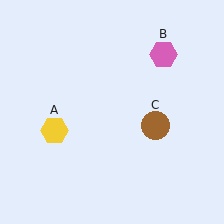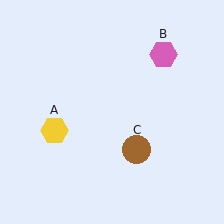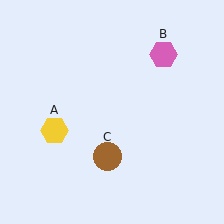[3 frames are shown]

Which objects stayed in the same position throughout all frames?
Yellow hexagon (object A) and pink hexagon (object B) remained stationary.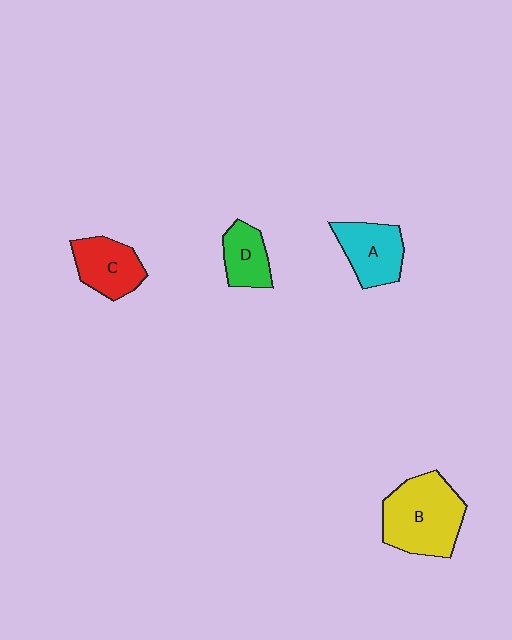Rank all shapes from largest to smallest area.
From largest to smallest: B (yellow), A (cyan), C (red), D (green).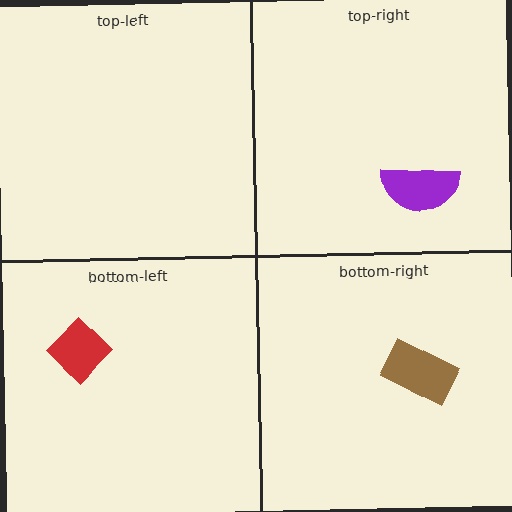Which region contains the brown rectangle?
The bottom-right region.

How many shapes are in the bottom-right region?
1.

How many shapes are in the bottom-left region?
1.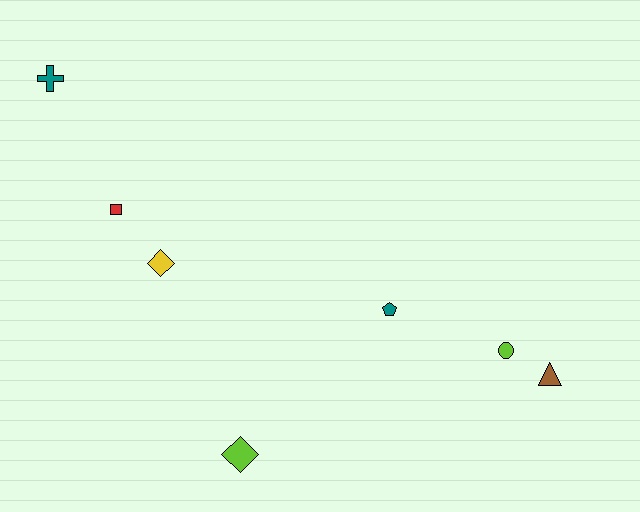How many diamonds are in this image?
There are 2 diamonds.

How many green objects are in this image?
There are no green objects.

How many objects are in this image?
There are 7 objects.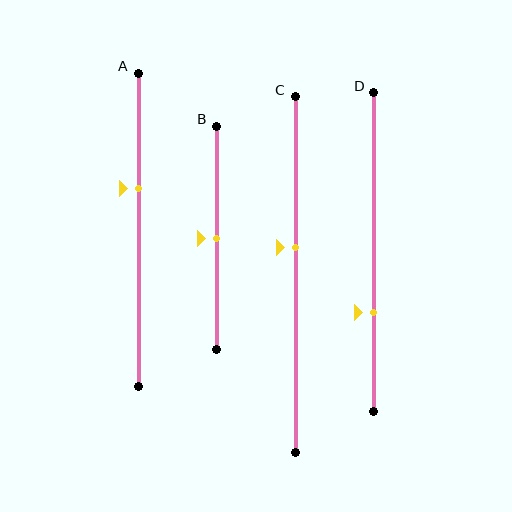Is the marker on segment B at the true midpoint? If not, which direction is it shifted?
Yes, the marker on segment B is at the true midpoint.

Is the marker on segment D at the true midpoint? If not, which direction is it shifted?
No, the marker on segment D is shifted downward by about 19% of the segment length.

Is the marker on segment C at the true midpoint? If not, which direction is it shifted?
No, the marker on segment C is shifted upward by about 8% of the segment length.